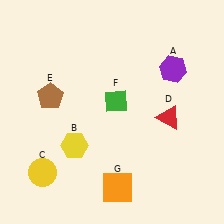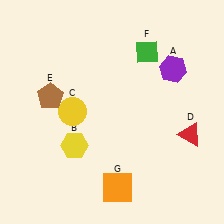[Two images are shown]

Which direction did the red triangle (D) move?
The red triangle (D) moved right.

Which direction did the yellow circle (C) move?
The yellow circle (C) moved up.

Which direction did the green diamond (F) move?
The green diamond (F) moved up.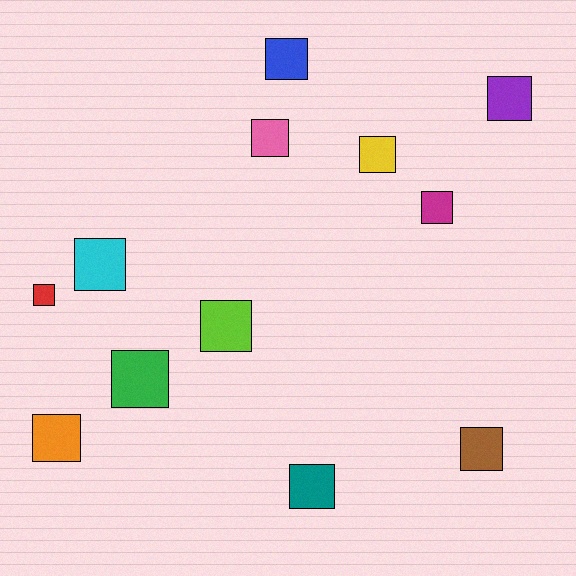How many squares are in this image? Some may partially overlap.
There are 12 squares.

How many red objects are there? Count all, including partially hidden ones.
There is 1 red object.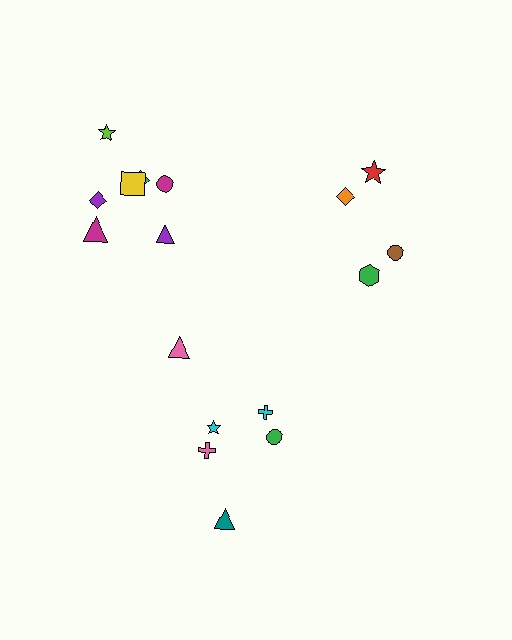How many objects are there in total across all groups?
There are 17 objects.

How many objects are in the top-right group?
There are 4 objects.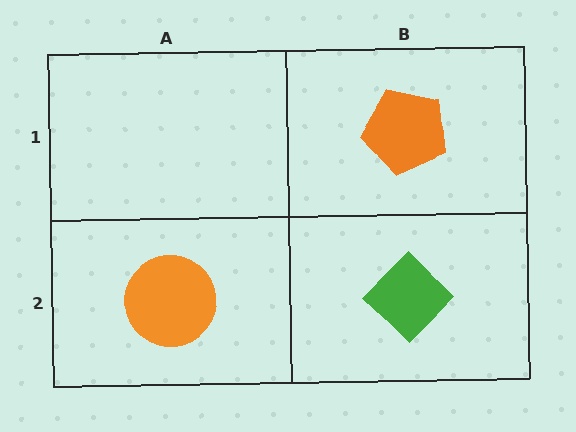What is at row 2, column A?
An orange circle.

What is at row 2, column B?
A green diamond.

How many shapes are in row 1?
1 shape.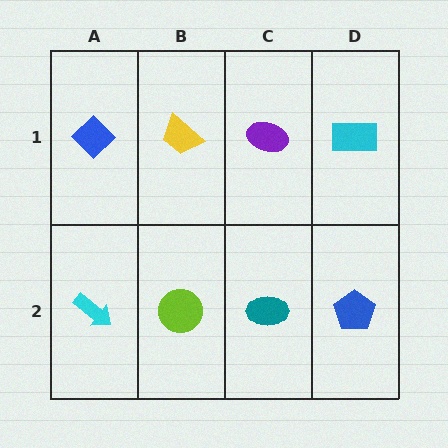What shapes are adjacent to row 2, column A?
A blue diamond (row 1, column A), a lime circle (row 2, column B).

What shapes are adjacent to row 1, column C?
A teal ellipse (row 2, column C), a yellow trapezoid (row 1, column B), a cyan rectangle (row 1, column D).